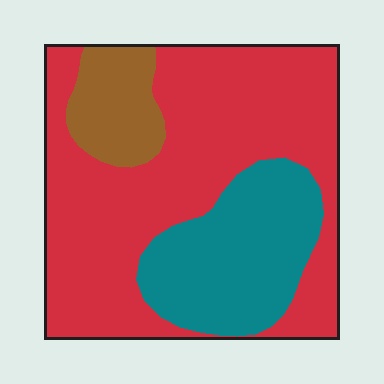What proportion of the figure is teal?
Teal covers about 25% of the figure.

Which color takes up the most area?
Red, at roughly 65%.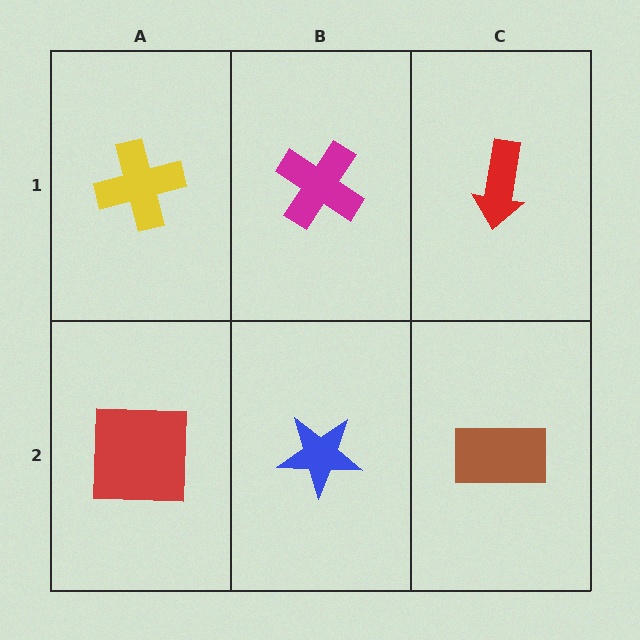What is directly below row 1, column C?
A brown rectangle.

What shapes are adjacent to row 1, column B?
A blue star (row 2, column B), a yellow cross (row 1, column A), a red arrow (row 1, column C).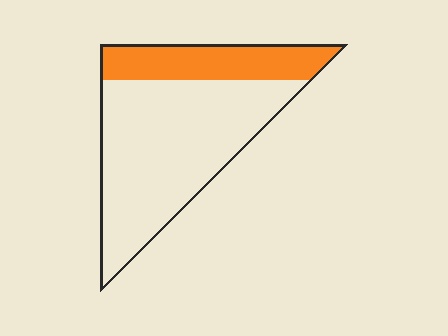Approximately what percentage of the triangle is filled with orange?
Approximately 25%.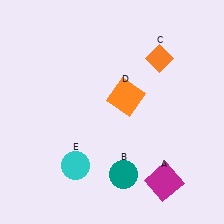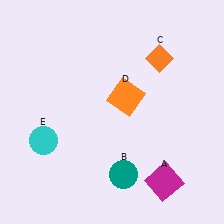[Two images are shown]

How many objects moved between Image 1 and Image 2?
1 object moved between the two images.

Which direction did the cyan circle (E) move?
The cyan circle (E) moved left.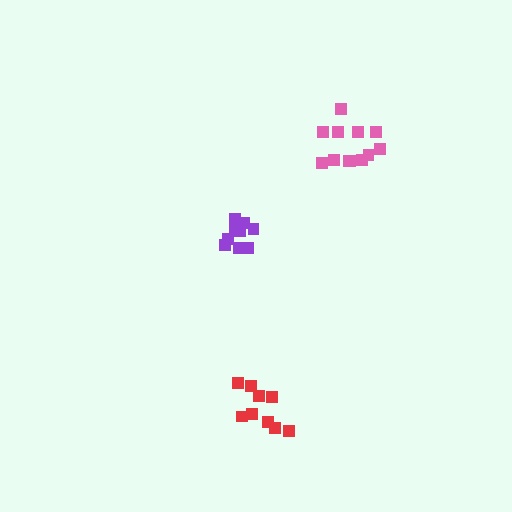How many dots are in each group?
Group 1: 9 dots, Group 2: 12 dots, Group 3: 9 dots (30 total).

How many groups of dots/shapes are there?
There are 3 groups.